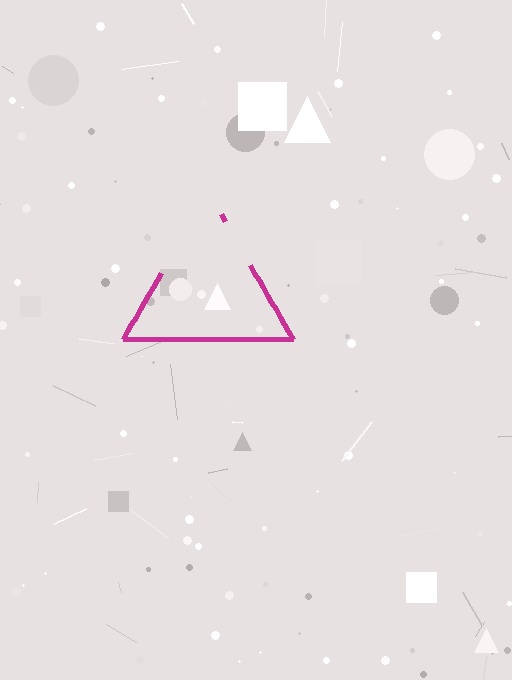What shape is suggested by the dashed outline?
The dashed outline suggests a triangle.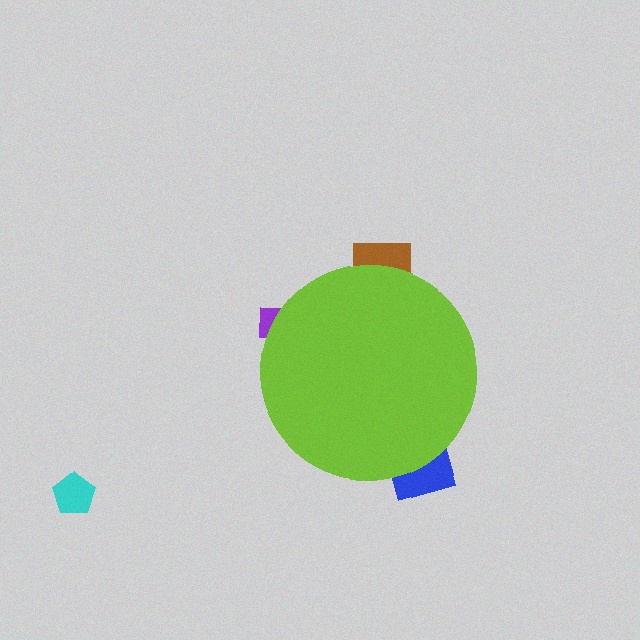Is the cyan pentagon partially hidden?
No, the cyan pentagon is fully visible.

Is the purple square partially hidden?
Yes, the purple square is partially hidden behind the lime circle.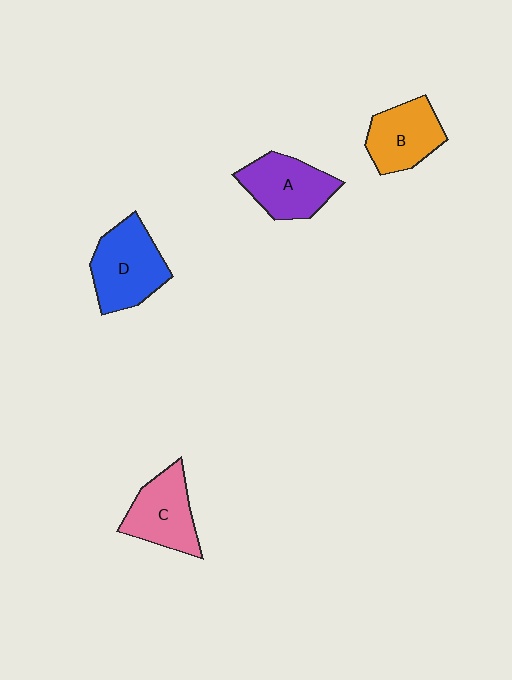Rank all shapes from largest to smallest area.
From largest to smallest: D (blue), A (purple), C (pink), B (orange).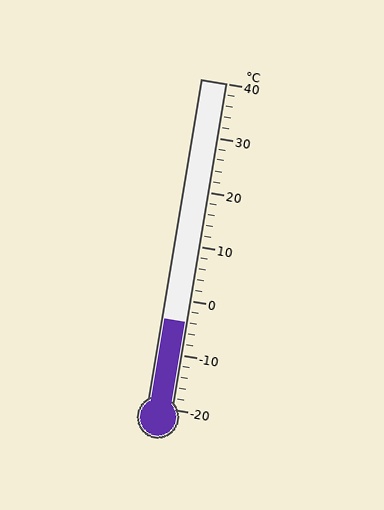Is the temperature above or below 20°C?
The temperature is below 20°C.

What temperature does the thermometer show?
The thermometer shows approximately -4°C.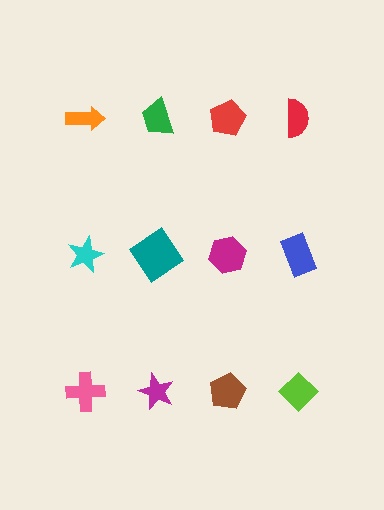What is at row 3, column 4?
A lime diamond.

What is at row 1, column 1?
An orange arrow.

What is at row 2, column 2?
A teal diamond.